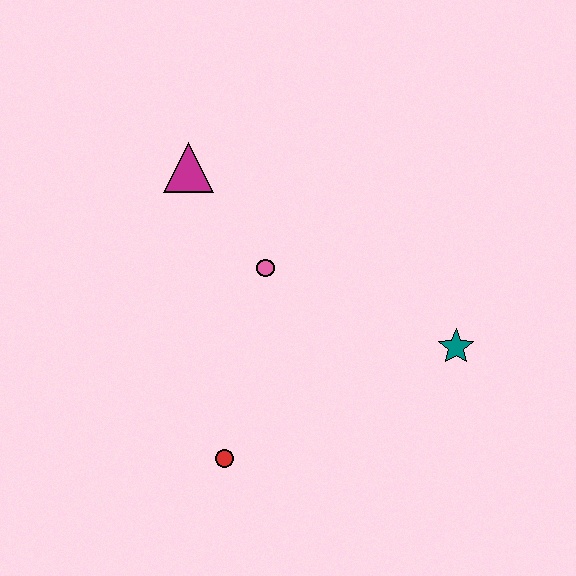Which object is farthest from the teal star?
The magenta triangle is farthest from the teal star.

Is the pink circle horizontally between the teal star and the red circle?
Yes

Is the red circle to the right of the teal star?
No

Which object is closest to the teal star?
The pink circle is closest to the teal star.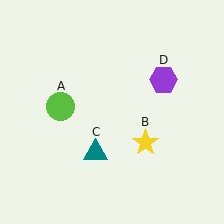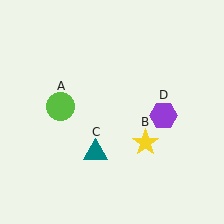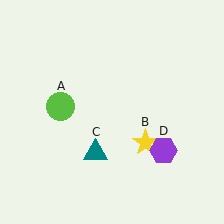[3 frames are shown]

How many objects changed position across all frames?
1 object changed position: purple hexagon (object D).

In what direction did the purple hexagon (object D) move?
The purple hexagon (object D) moved down.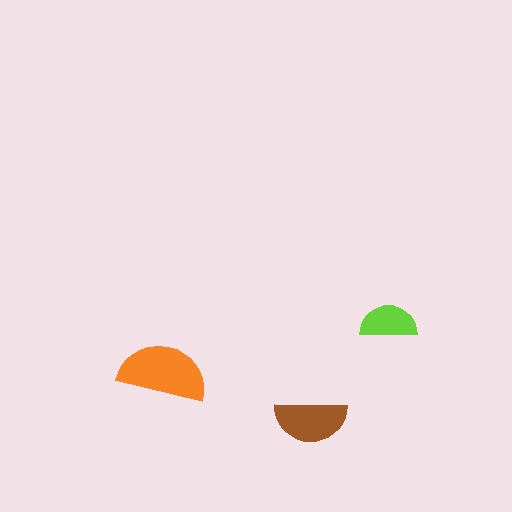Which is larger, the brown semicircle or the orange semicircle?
The orange one.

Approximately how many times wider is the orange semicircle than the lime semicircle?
About 1.5 times wider.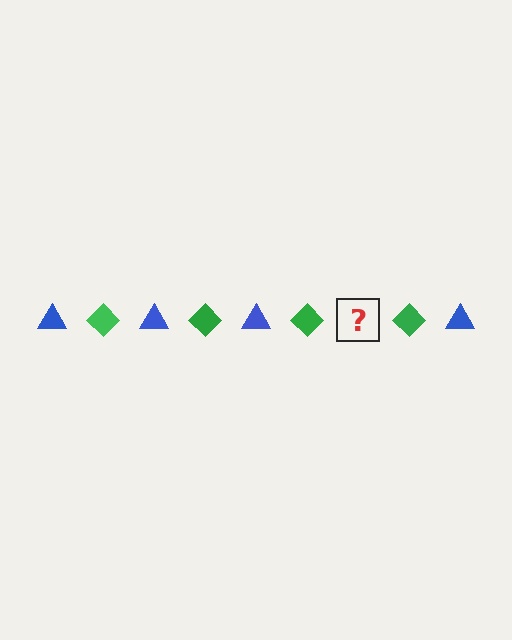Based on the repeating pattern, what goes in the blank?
The blank should be a blue triangle.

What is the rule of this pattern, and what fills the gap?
The rule is that the pattern alternates between blue triangle and green diamond. The gap should be filled with a blue triangle.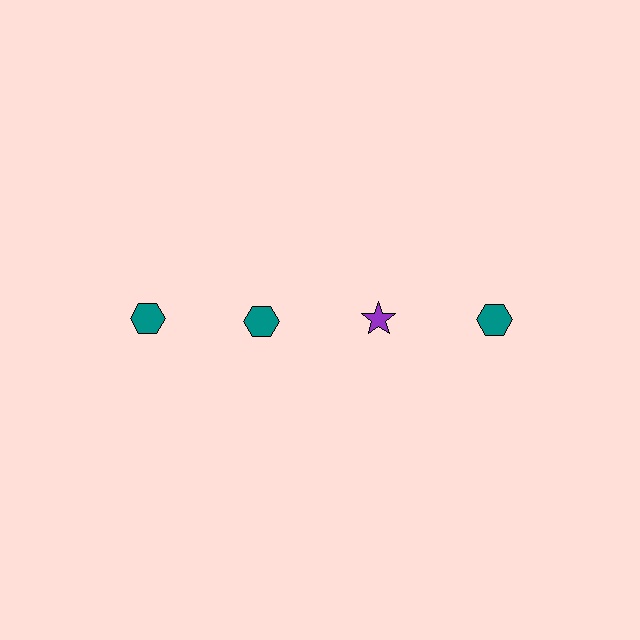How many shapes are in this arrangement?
There are 4 shapes arranged in a grid pattern.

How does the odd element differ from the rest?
It differs in both color (purple instead of teal) and shape (star instead of hexagon).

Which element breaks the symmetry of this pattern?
The purple star in the top row, center column breaks the symmetry. All other shapes are teal hexagons.